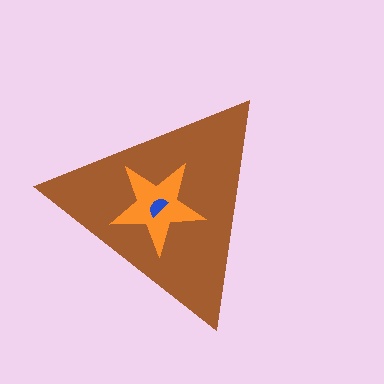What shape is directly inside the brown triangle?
The orange star.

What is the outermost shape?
The brown triangle.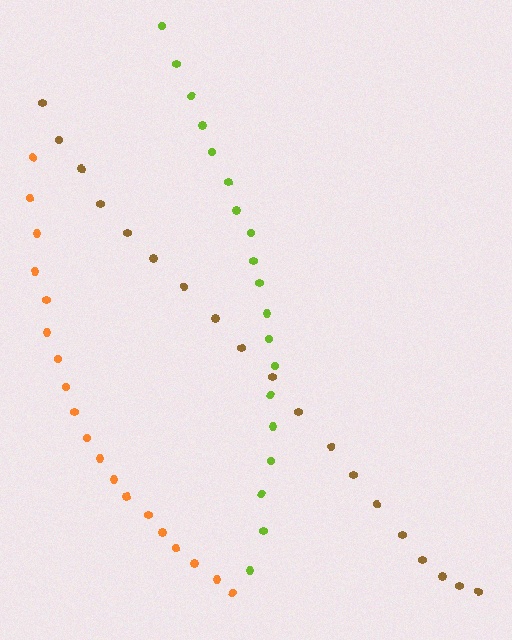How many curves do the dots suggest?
There are 3 distinct paths.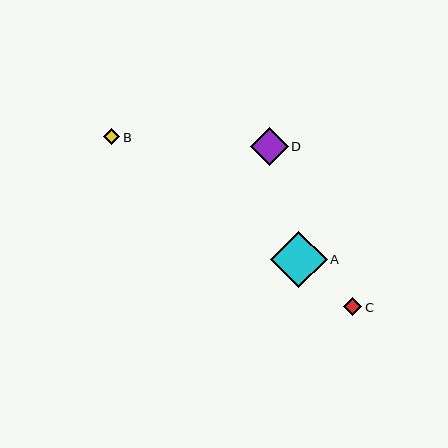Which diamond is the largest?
Diamond A is the largest with a size of approximately 57 pixels.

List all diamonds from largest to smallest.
From largest to smallest: A, D, C, B.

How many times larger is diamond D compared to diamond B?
Diamond D is approximately 2.4 times the size of diamond B.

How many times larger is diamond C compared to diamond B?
Diamond C is approximately 1.1 times the size of diamond B.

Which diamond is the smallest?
Diamond B is the smallest with a size of approximately 16 pixels.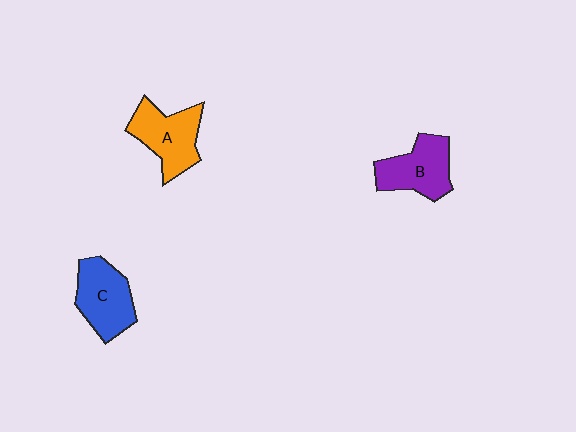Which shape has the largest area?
Shape A (orange).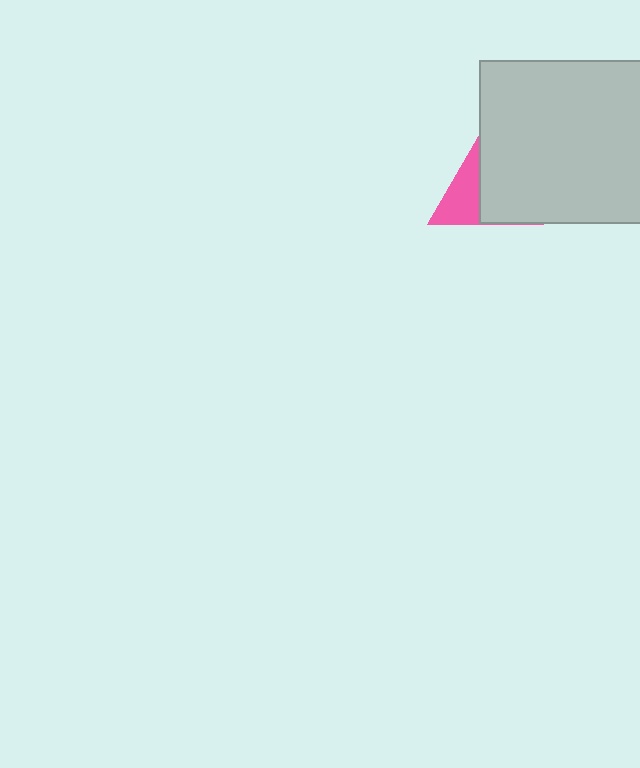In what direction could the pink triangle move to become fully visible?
The pink triangle could move left. That would shift it out from behind the light gray rectangle entirely.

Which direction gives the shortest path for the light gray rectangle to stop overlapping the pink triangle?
Moving right gives the shortest separation.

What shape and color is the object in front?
The object in front is a light gray rectangle.